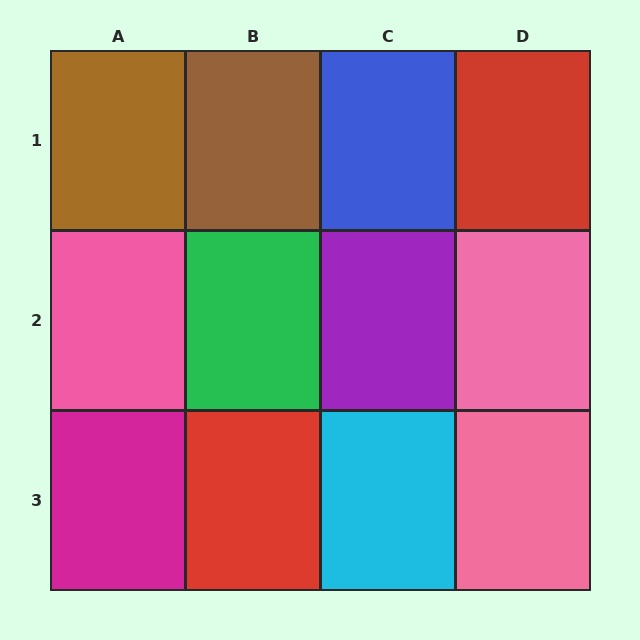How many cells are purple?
1 cell is purple.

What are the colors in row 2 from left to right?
Pink, green, purple, pink.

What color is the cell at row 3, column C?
Cyan.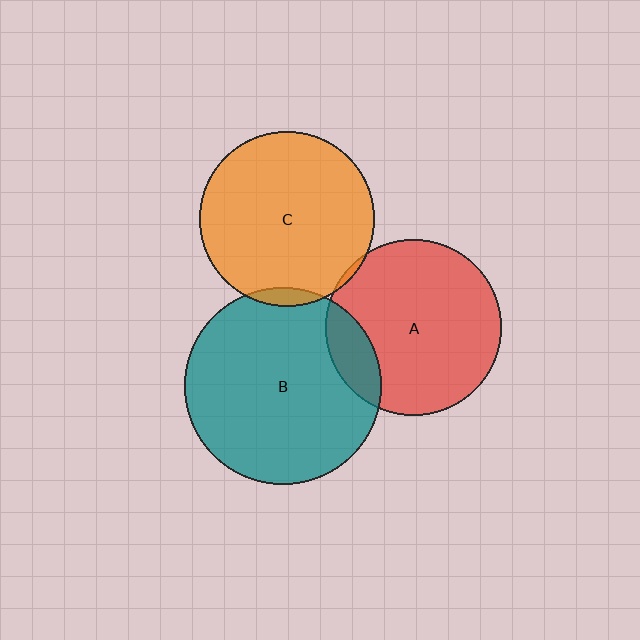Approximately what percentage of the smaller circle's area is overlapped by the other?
Approximately 15%.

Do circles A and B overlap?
Yes.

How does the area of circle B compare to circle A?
Approximately 1.3 times.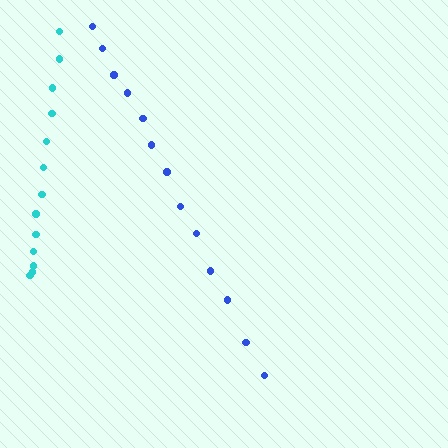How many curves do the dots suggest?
There are 2 distinct paths.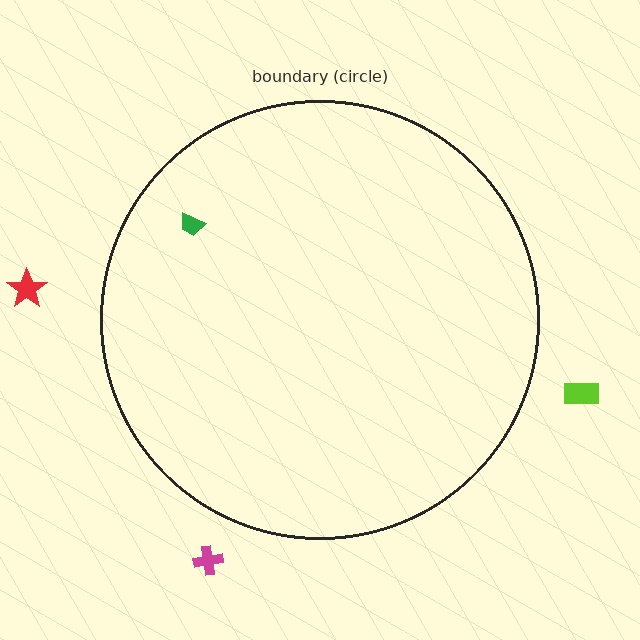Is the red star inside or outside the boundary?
Outside.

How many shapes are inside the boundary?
1 inside, 3 outside.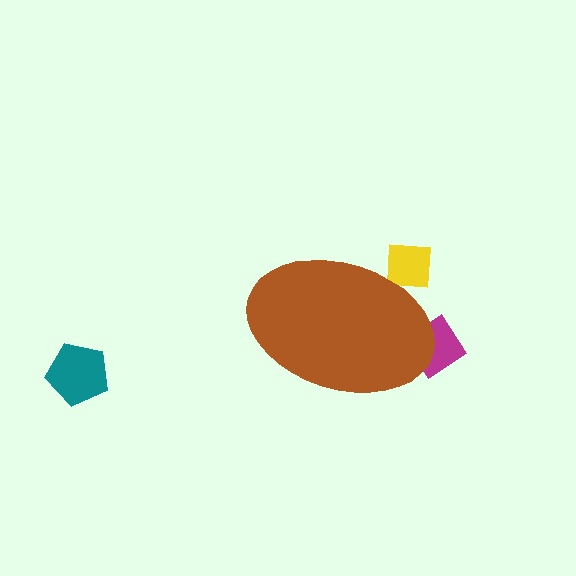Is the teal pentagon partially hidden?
No, the teal pentagon is fully visible.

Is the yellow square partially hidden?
Yes, the yellow square is partially hidden behind the brown ellipse.